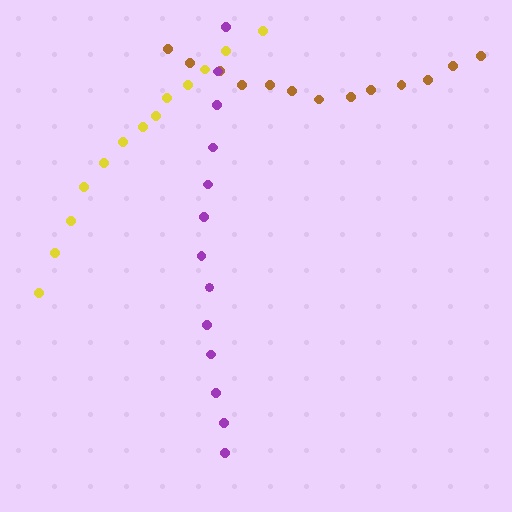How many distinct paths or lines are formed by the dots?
There are 3 distinct paths.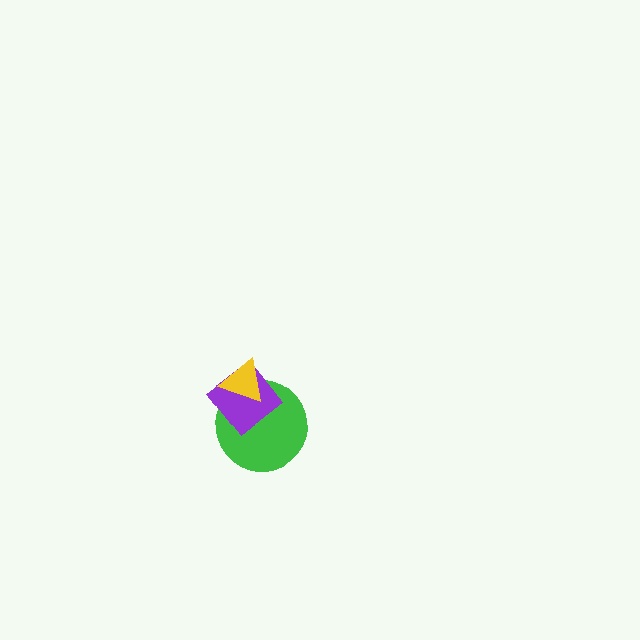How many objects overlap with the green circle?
2 objects overlap with the green circle.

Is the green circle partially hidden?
Yes, it is partially covered by another shape.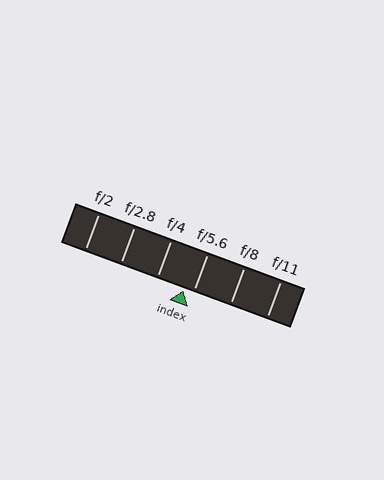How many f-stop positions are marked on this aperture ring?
There are 6 f-stop positions marked.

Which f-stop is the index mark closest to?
The index mark is closest to f/5.6.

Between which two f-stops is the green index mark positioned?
The index mark is between f/4 and f/5.6.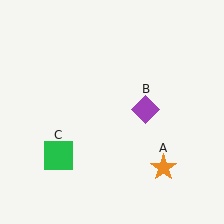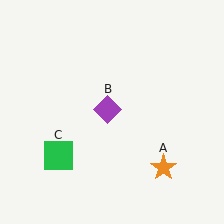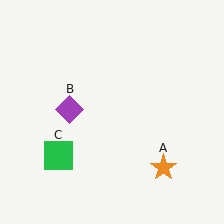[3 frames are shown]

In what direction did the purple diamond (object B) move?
The purple diamond (object B) moved left.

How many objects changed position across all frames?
1 object changed position: purple diamond (object B).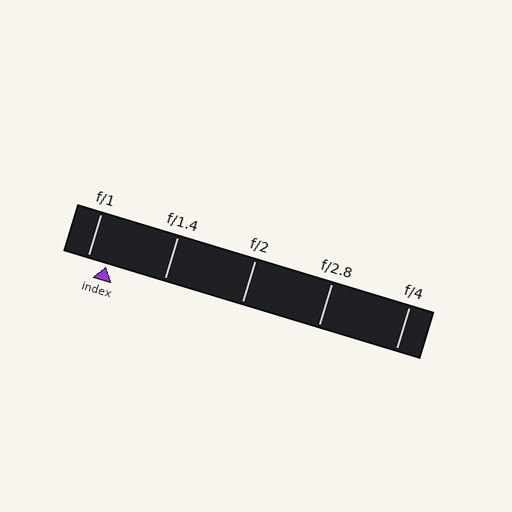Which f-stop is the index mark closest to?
The index mark is closest to f/1.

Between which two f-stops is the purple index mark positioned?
The index mark is between f/1 and f/1.4.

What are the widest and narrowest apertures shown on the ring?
The widest aperture shown is f/1 and the narrowest is f/4.